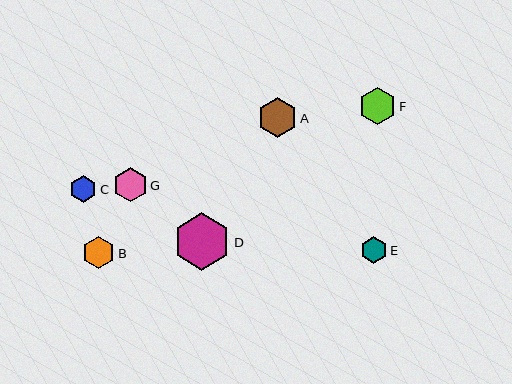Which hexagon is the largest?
Hexagon D is the largest with a size of approximately 57 pixels.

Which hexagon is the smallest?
Hexagon E is the smallest with a size of approximately 27 pixels.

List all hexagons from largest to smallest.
From largest to smallest: D, A, F, G, B, C, E.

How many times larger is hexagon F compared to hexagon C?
Hexagon F is approximately 1.4 times the size of hexagon C.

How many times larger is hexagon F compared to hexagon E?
Hexagon F is approximately 1.4 times the size of hexagon E.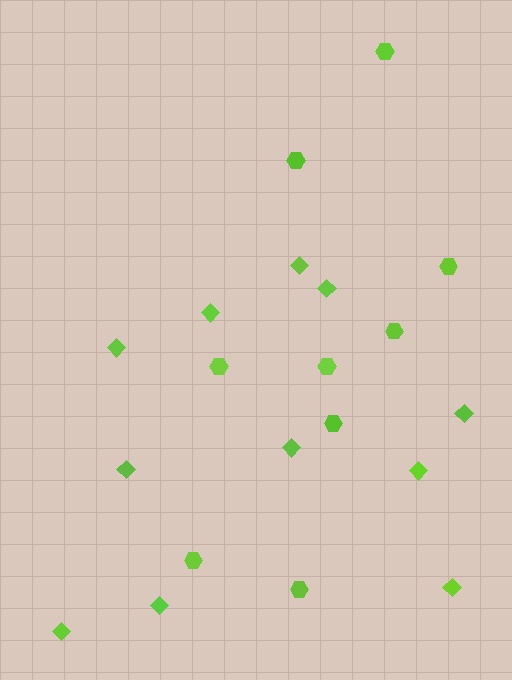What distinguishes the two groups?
There are 2 groups: one group of hexagons (9) and one group of diamonds (11).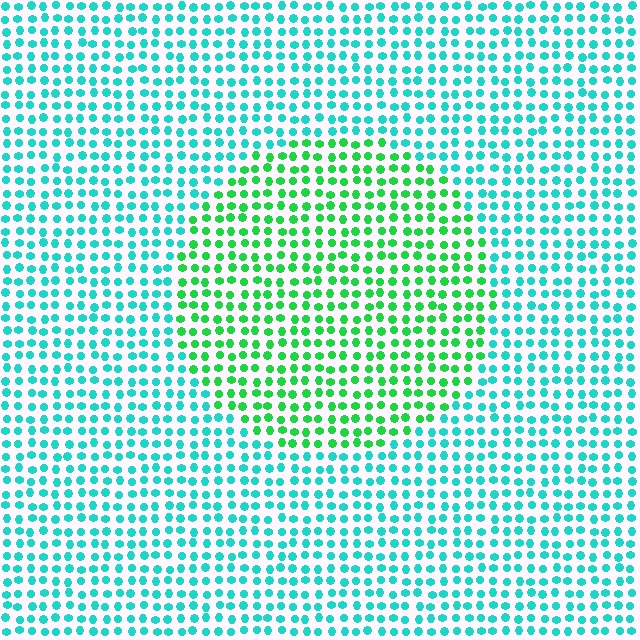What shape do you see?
I see a circle.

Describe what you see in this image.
The image is filled with small cyan elements in a uniform arrangement. A circle-shaped region is visible where the elements are tinted to a slightly different hue, forming a subtle color boundary.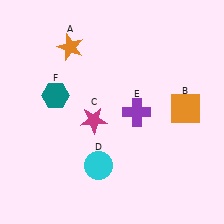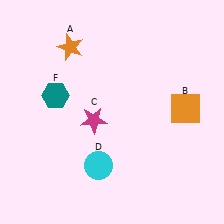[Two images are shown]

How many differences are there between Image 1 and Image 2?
There is 1 difference between the two images.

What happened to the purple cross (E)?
The purple cross (E) was removed in Image 2. It was in the bottom-right area of Image 1.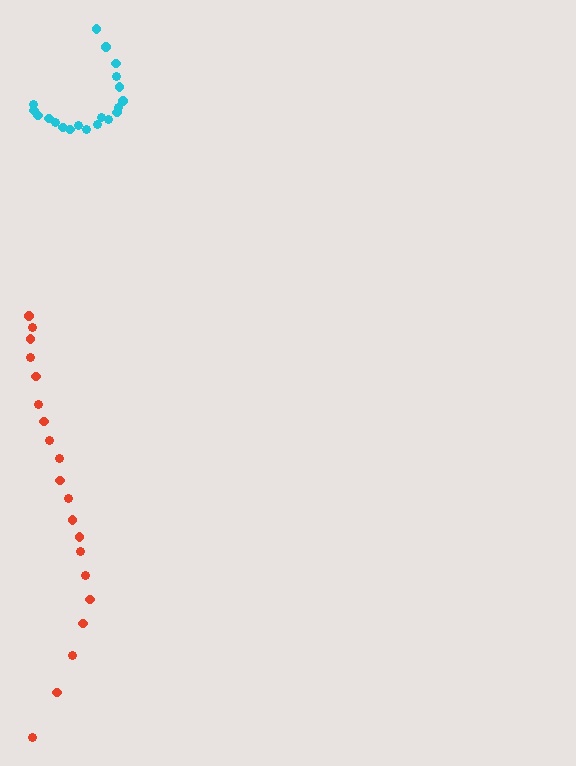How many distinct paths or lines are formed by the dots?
There are 2 distinct paths.